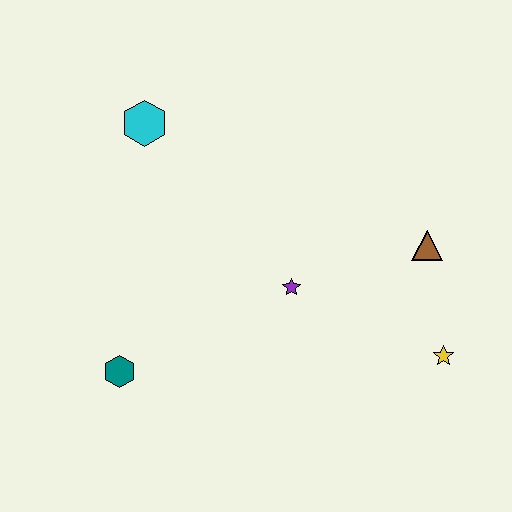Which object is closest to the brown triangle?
The yellow star is closest to the brown triangle.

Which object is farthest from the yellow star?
The cyan hexagon is farthest from the yellow star.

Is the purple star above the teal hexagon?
Yes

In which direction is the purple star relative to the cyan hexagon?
The purple star is below the cyan hexagon.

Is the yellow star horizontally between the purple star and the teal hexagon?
No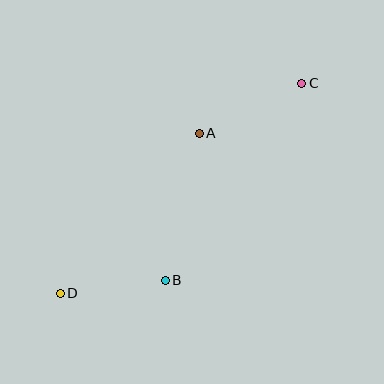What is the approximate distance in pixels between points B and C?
The distance between B and C is approximately 239 pixels.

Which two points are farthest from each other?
Points C and D are farthest from each other.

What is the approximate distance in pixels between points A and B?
The distance between A and B is approximately 151 pixels.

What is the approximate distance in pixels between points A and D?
The distance between A and D is approximately 212 pixels.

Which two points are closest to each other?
Points B and D are closest to each other.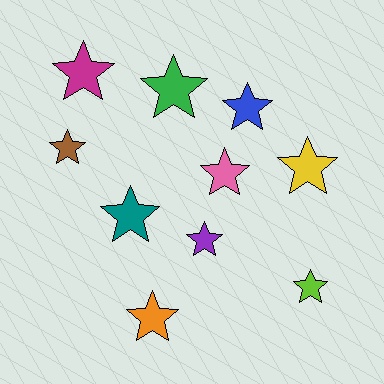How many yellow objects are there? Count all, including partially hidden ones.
There is 1 yellow object.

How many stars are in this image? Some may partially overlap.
There are 10 stars.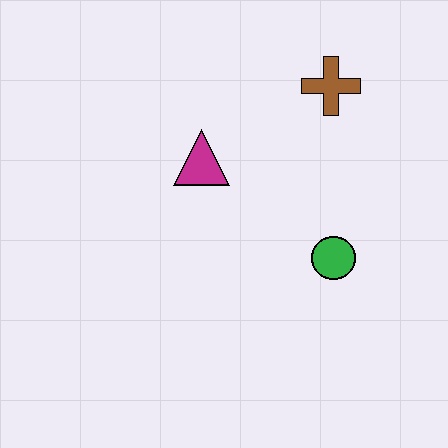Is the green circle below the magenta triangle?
Yes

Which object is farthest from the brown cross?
The green circle is farthest from the brown cross.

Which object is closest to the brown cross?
The magenta triangle is closest to the brown cross.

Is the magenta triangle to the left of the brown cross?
Yes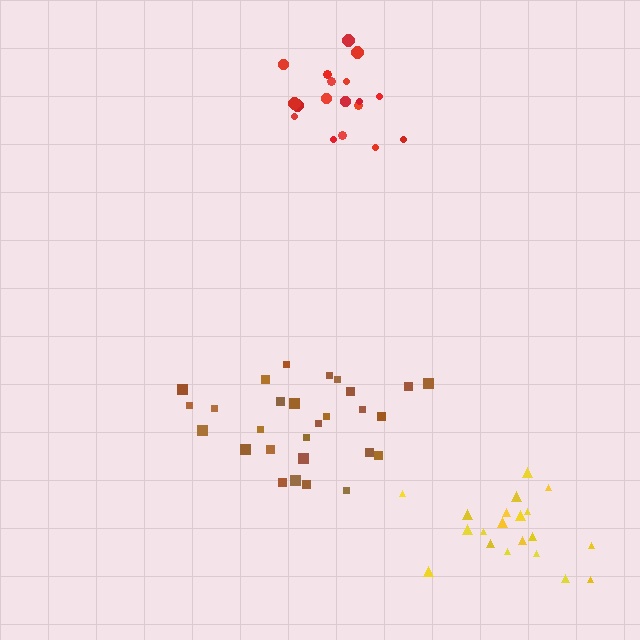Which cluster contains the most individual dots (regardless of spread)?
Brown (28).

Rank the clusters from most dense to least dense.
red, brown, yellow.